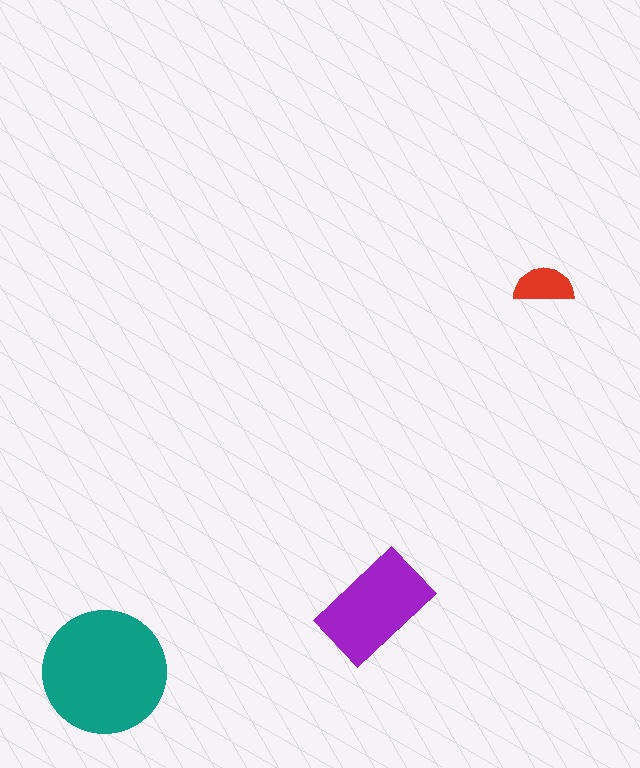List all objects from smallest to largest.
The red semicircle, the purple rectangle, the teal circle.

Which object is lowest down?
The teal circle is bottommost.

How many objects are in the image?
There are 3 objects in the image.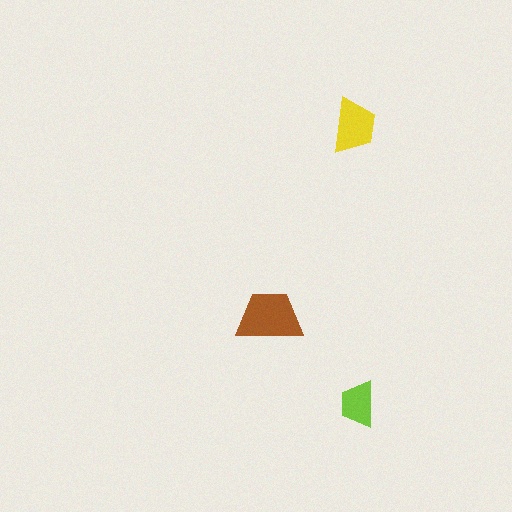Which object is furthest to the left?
The brown trapezoid is leftmost.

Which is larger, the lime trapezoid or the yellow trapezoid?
The yellow one.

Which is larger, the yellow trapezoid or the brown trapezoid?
The brown one.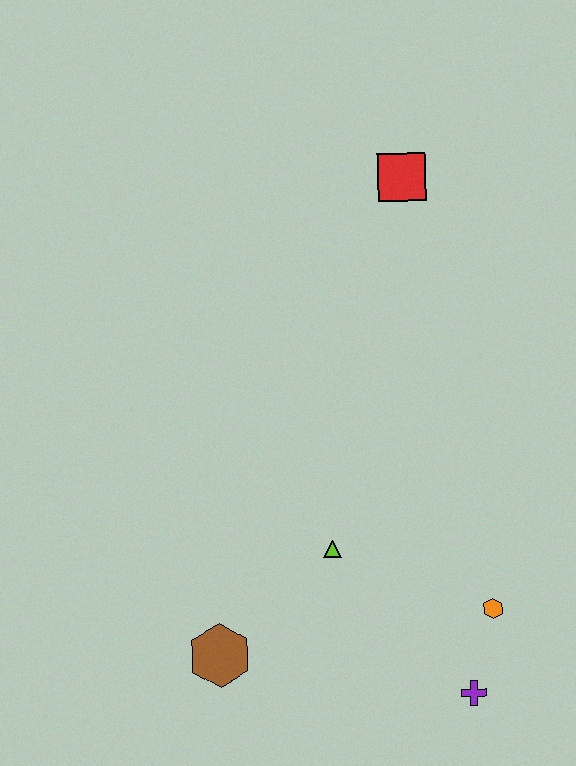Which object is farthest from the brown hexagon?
The red square is farthest from the brown hexagon.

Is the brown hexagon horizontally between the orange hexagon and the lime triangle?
No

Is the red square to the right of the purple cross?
No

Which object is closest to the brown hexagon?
The lime triangle is closest to the brown hexagon.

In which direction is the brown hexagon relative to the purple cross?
The brown hexagon is to the left of the purple cross.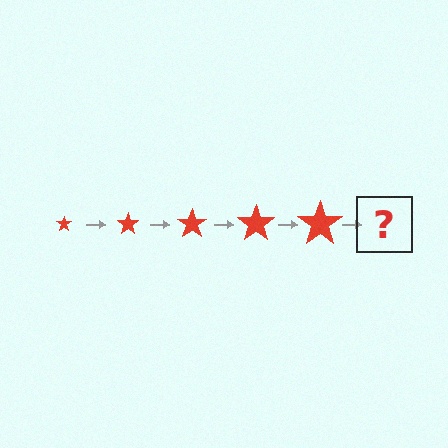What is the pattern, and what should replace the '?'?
The pattern is that the star gets progressively larger each step. The '?' should be a red star, larger than the previous one.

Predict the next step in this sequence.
The next step is a red star, larger than the previous one.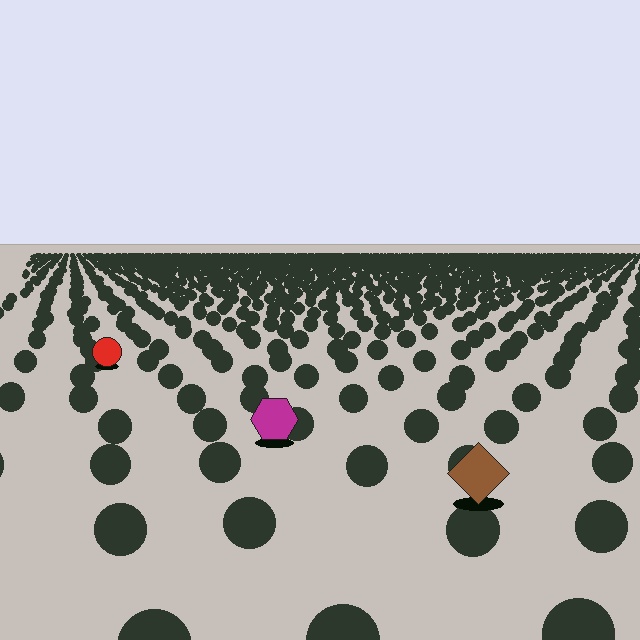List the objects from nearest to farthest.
From nearest to farthest: the brown diamond, the magenta hexagon, the red circle.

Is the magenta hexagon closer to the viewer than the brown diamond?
No. The brown diamond is closer — you can tell from the texture gradient: the ground texture is coarser near it.